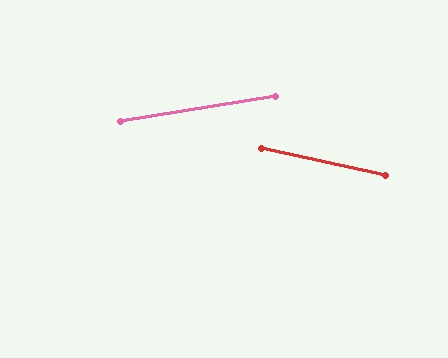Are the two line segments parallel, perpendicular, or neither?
Neither parallel nor perpendicular — they differ by about 22°.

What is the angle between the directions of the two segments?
Approximately 22 degrees.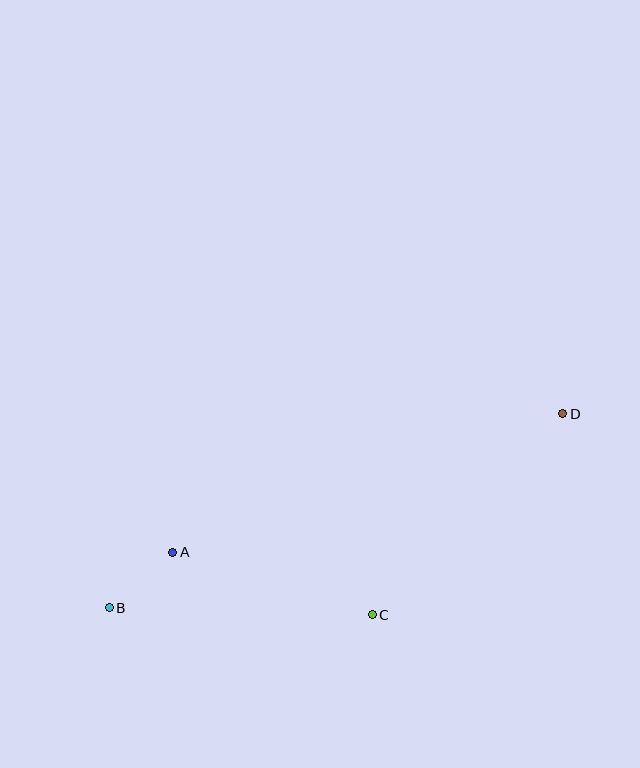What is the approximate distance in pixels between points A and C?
The distance between A and C is approximately 209 pixels.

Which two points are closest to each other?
Points A and B are closest to each other.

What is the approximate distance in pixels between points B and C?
The distance between B and C is approximately 263 pixels.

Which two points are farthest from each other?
Points B and D are farthest from each other.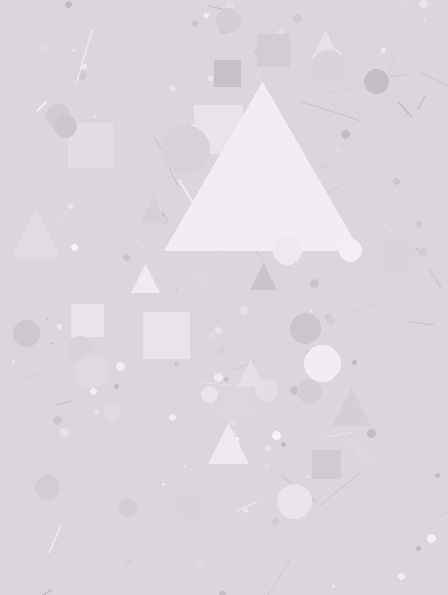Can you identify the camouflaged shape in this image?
The camouflaged shape is a triangle.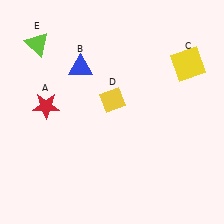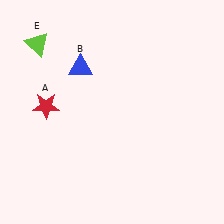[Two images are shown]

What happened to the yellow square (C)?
The yellow square (C) was removed in Image 2. It was in the top-right area of Image 1.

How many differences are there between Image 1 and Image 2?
There are 2 differences between the two images.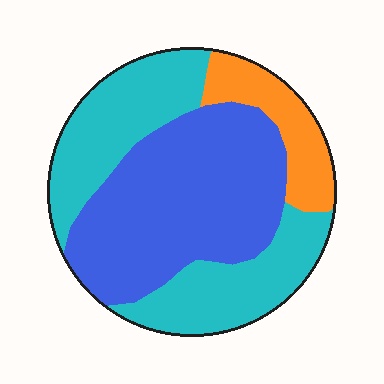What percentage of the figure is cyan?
Cyan takes up between a quarter and a half of the figure.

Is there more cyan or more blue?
Blue.